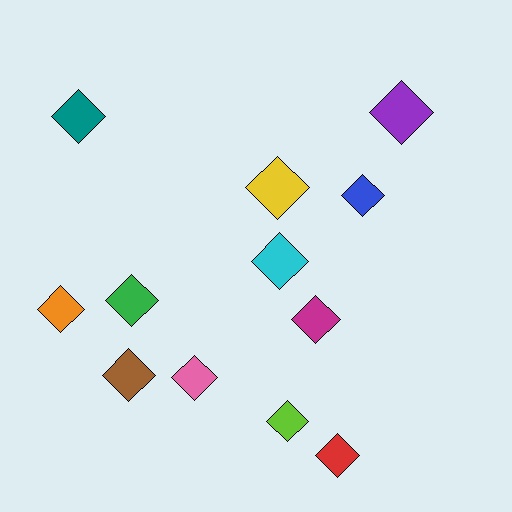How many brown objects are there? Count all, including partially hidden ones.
There is 1 brown object.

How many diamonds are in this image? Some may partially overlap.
There are 12 diamonds.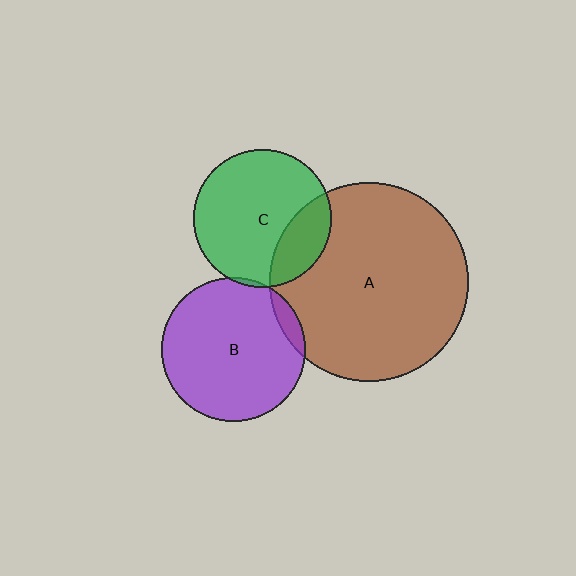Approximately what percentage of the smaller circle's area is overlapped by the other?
Approximately 25%.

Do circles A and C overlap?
Yes.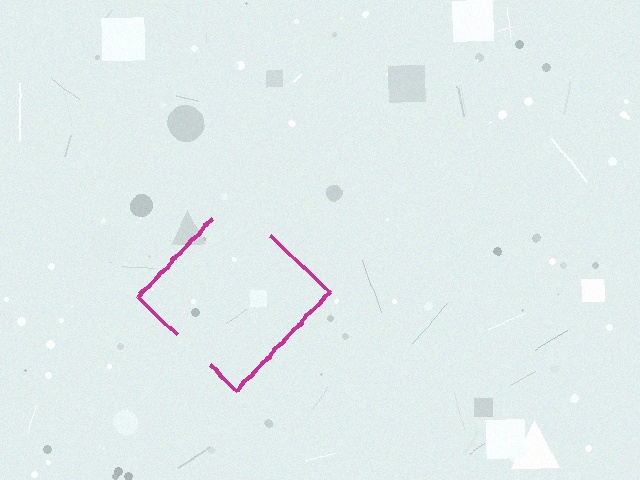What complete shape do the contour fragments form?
The contour fragments form a diamond.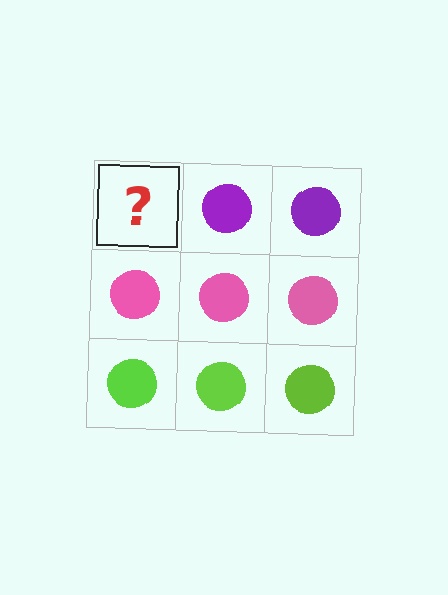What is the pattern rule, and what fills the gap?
The rule is that each row has a consistent color. The gap should be filled with a purple circle.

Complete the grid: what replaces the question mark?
The question mark should be replaced with a purple circle.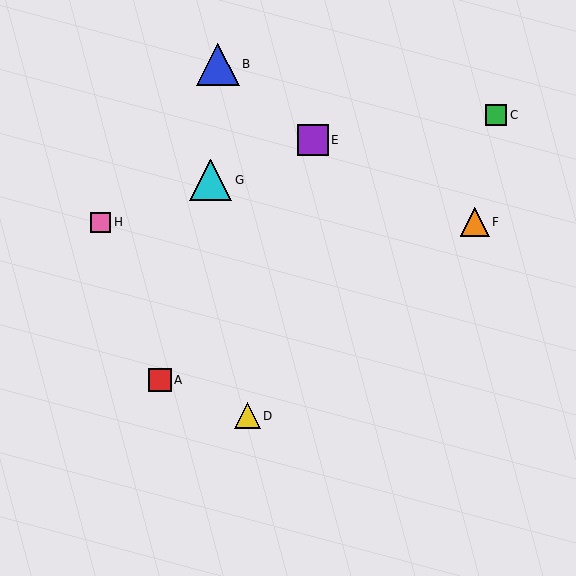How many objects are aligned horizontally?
2 objects (F, H) are aligned horizontally.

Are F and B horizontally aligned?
No, F is at y≈222 and B is at y≈64.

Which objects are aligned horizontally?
Objects F, H are aligned horizontally.